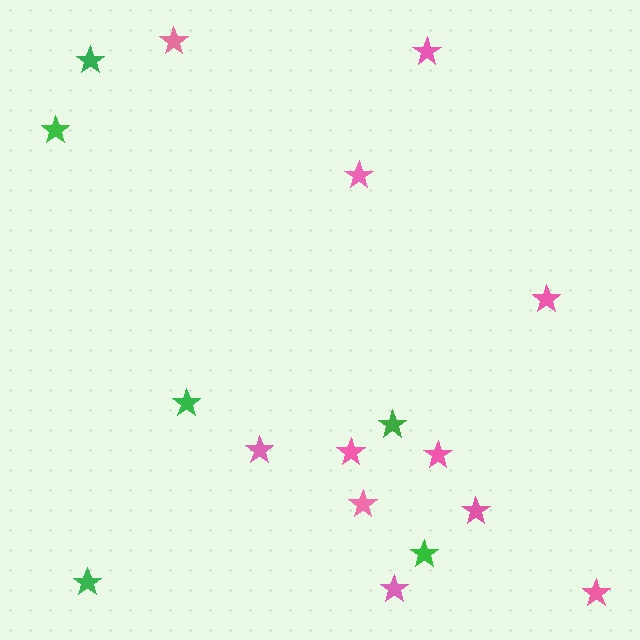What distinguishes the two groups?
There are 2 groups: one group of pink stars (11) and one group of green stars (6).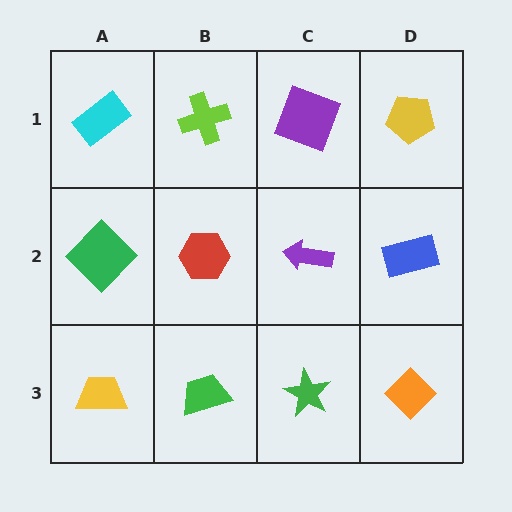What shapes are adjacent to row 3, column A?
A green diamond (row 2, column A), a green trapezoid (row 3, column B).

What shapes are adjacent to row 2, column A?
A cyan rectangle (row 1, column A), a yellow trapezoid (row 3, column A), a red hexagon (row 2, column B).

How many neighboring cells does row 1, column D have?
2.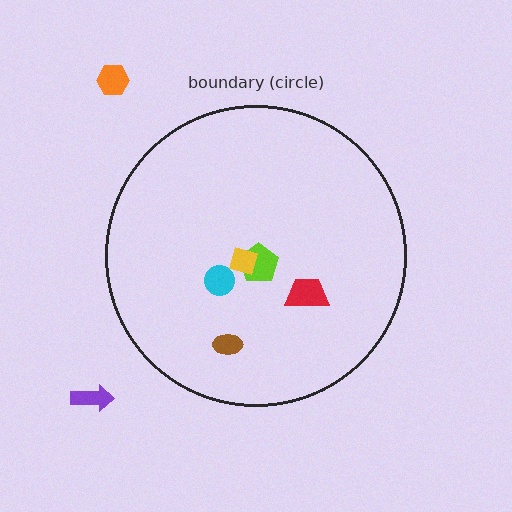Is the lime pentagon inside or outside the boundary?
Inside.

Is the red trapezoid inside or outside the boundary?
Inside.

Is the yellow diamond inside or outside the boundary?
Inside.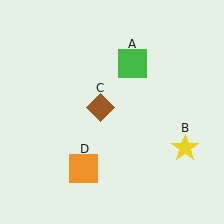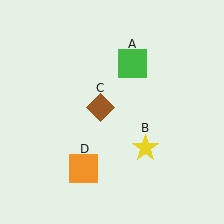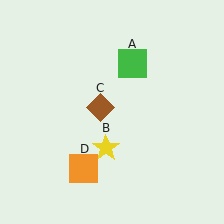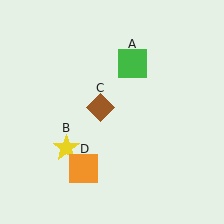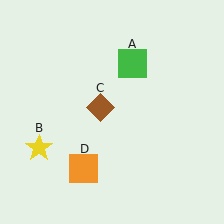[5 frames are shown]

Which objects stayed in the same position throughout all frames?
Green square (object A) and brown diamond (object C) and orange square (object D) remained stationary.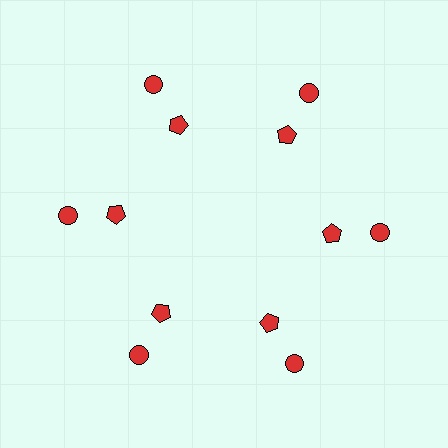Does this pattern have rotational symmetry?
Yes, this pattern has 6-fold rotational symmetry. It looks the same after rotating 60 degrees around the center.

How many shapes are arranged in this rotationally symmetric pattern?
There are 12 shapes, arranged in 6 groups of 2.